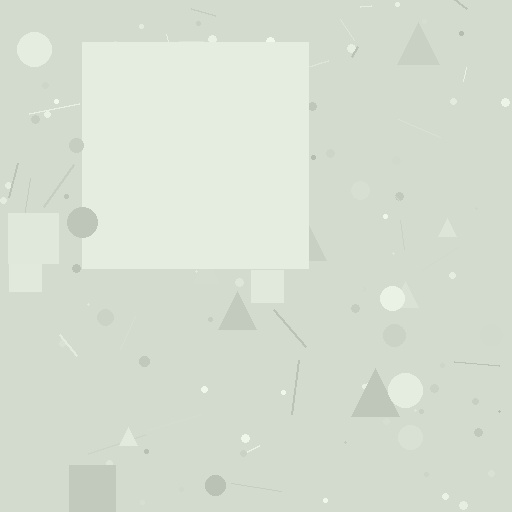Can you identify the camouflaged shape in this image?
The camouflaged shape is a square.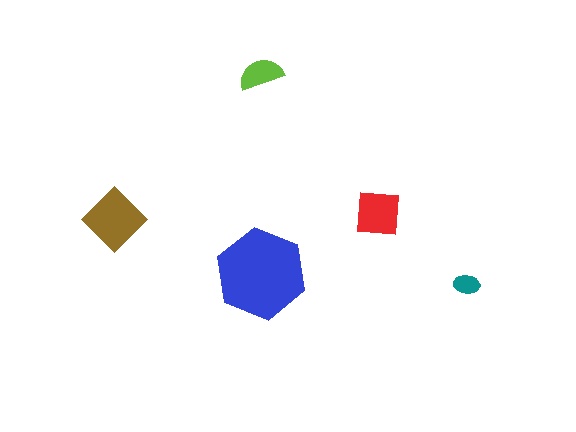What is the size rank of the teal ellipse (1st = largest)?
5th.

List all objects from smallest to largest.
The teal ellipse, the lime semicircle, the red square, the brown diamond, the blue hexagon.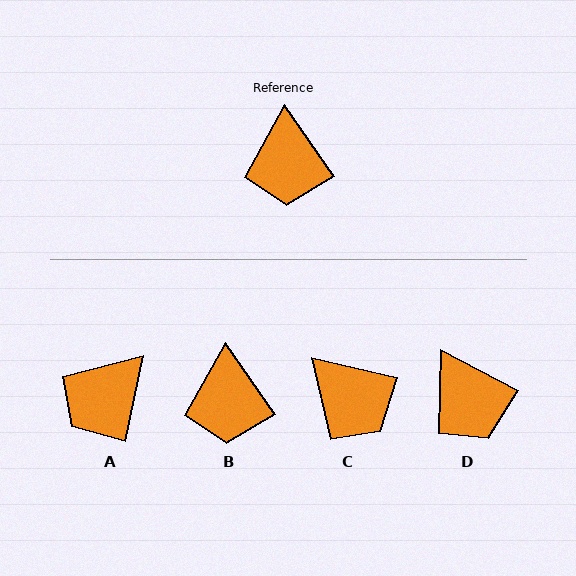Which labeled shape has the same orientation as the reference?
B.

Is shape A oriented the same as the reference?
No, it is off by about 46 degrees.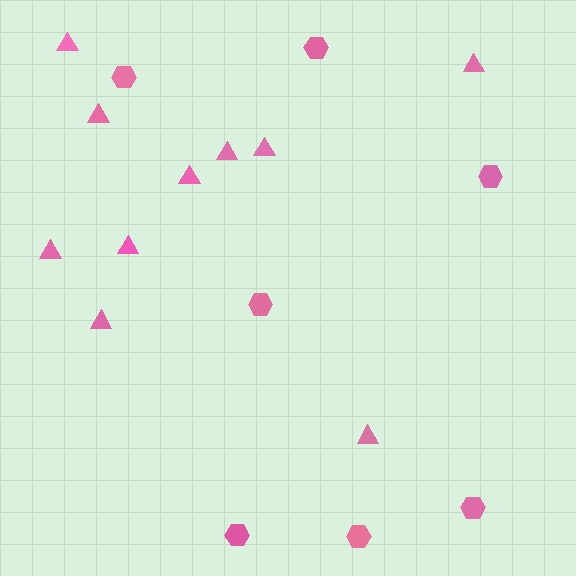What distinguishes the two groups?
There are 2 groups: one group of hexagons (7) and one group of triangles (10).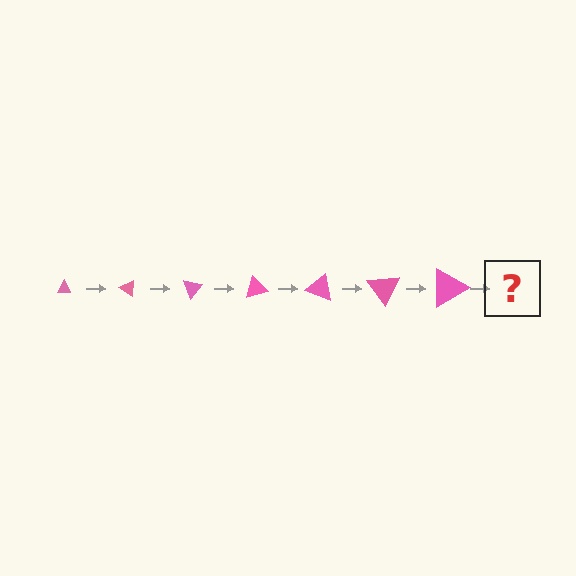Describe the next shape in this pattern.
It should be a triangle, larger than the previous one and rotated 245 degrees from the start.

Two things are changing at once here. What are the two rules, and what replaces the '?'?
The two rules are that the triangle grows larger each step and it rotates 35 degrees each step. The '?' should be a triangle, larger than the previous one and rotated 245 degrees from the start.